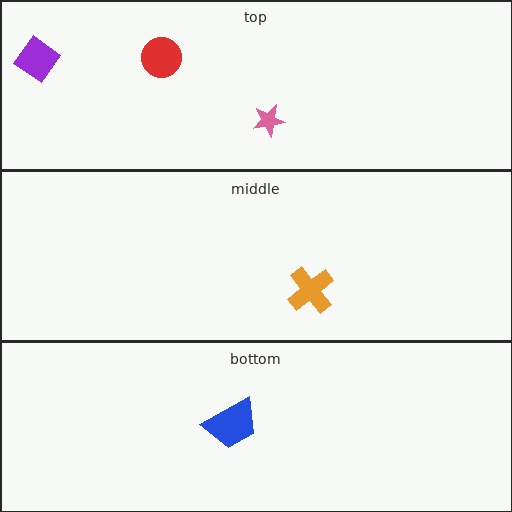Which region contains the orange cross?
The middle region.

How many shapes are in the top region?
3.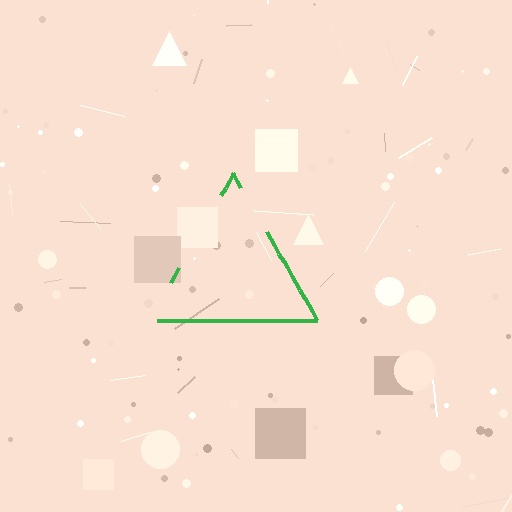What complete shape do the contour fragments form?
The contour fragments form a triangle.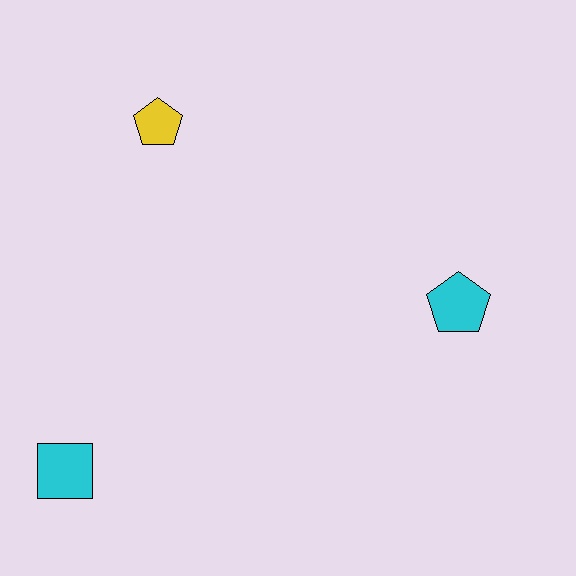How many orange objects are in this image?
There are no orange objects.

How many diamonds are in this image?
There are no diamonds.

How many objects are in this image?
There are 3 objects.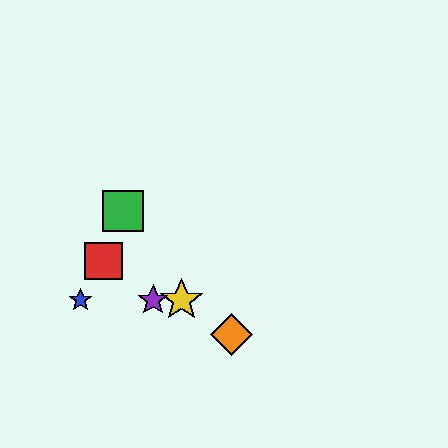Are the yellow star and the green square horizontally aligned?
No, the yellow star is at y≈300 and the green square is at y≈211.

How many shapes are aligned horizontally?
3 shapes (the blue star, the yellow star, the purple star) are aligned horizontally.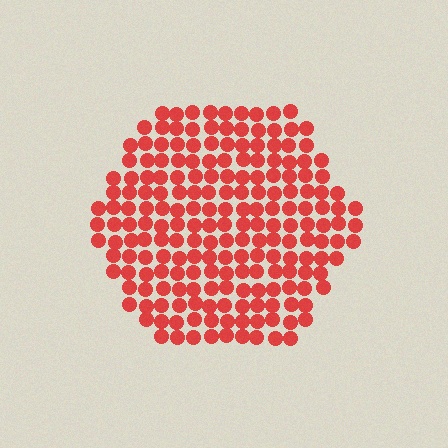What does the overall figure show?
The overall figure shows a hexagon.